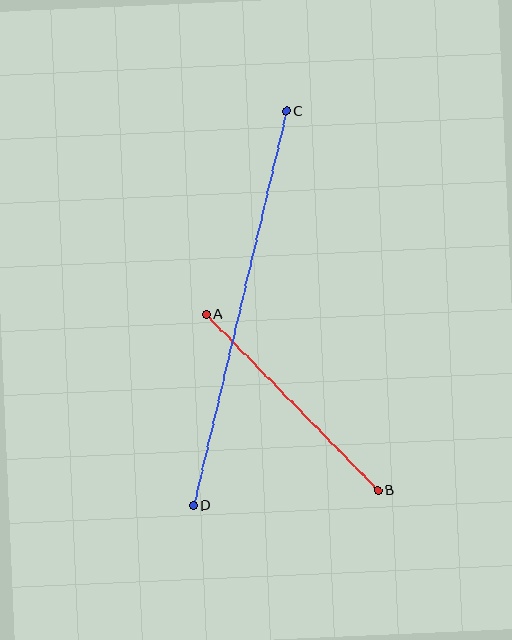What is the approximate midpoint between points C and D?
The midpoint is at approximately (240, 308) pixels.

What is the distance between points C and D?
The distance is approximately 406 pixels.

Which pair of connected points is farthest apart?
Points C and D are farthest apart.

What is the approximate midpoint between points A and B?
The midpoint is at approximately (292, 402) pixels.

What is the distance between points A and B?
The distance is approximately 247 pixels.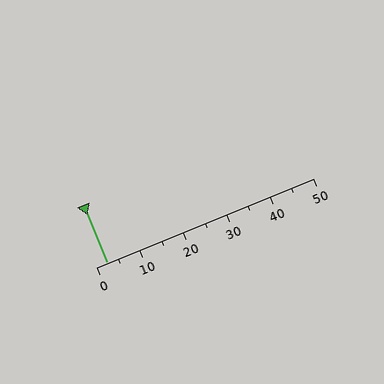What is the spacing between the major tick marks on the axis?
The major ticks are spaced 10 apart.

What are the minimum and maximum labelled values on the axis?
The axis runs from 0 to 50.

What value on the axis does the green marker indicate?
The marker indicates approximately 2.5.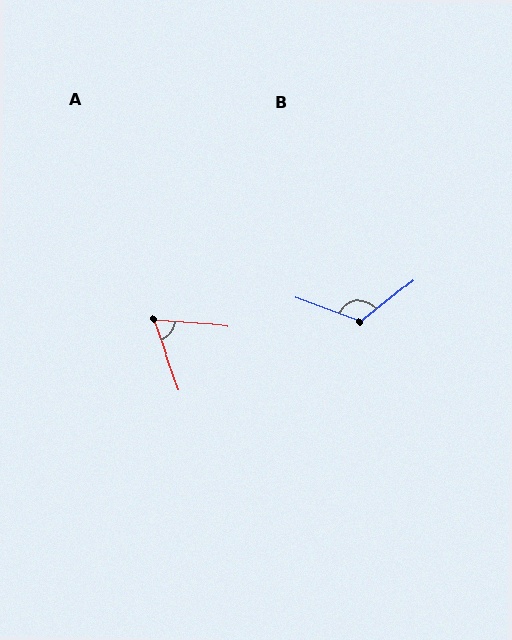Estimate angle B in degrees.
Approximately 121 degrees.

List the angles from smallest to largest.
A (66°), B (121°).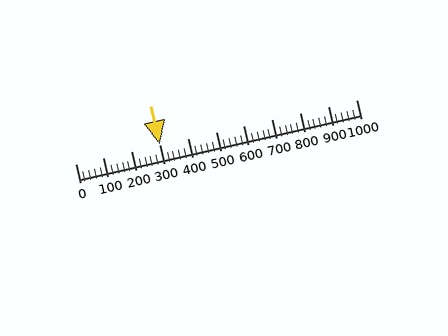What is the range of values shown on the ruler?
The ruler shows values from 0 to 1000.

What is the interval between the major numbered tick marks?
The major tick marks are spaced 100 units apart.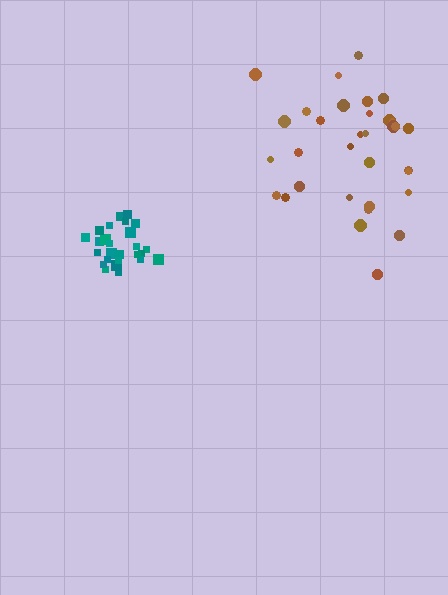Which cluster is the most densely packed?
Teal.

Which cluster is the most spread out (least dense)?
Brown.